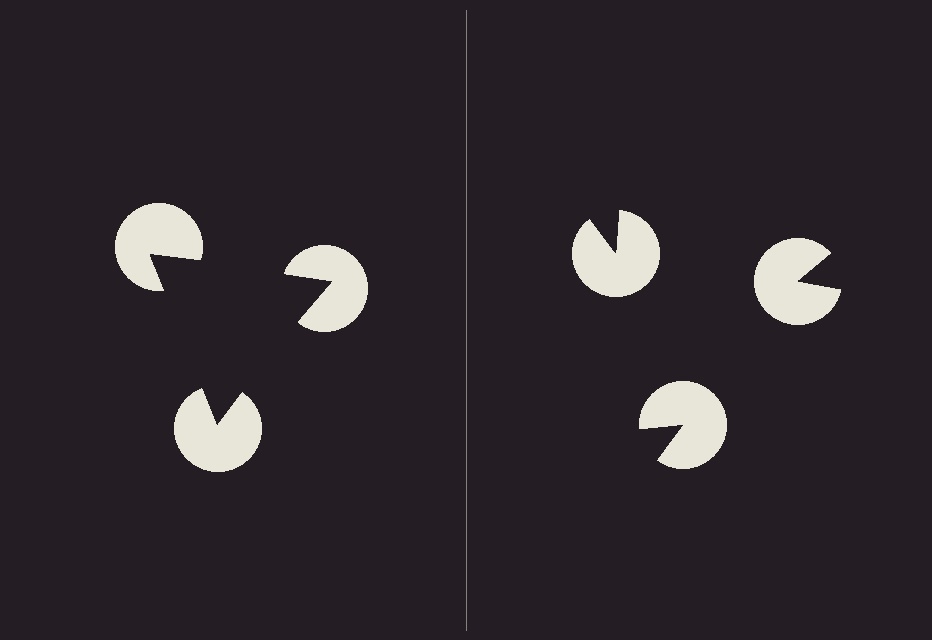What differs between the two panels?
The pac-man discs are positioned identically on both sides; only the wedge orientations differ. On the left they align to a triangle; on the right they are misaligned.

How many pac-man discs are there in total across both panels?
6 — 3 on each side.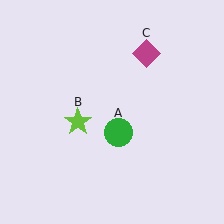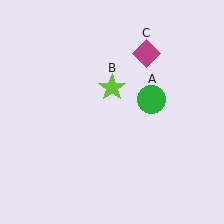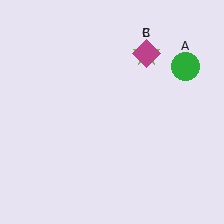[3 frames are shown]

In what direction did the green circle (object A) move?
The green circle (object A) moved up and to the right.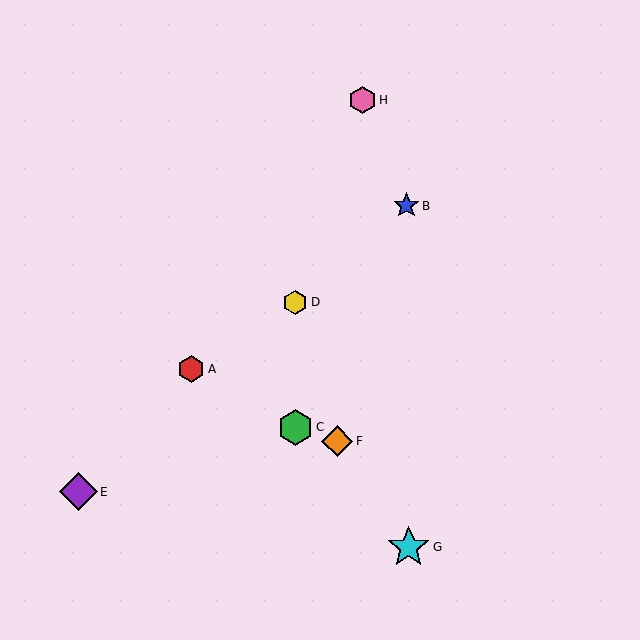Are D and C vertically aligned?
Yes, both are at x≈295.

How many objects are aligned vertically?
2 objects (C, D) are aligned vertically.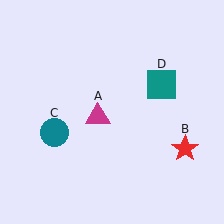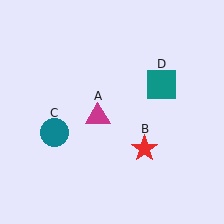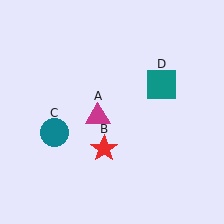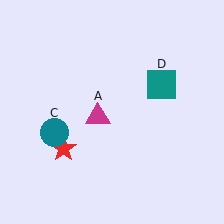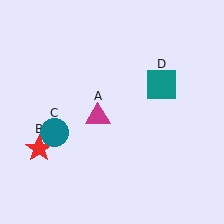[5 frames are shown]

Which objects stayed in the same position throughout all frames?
Magenta triangle (object A) and teal circle (object C) and teal square (object D) remained stationary.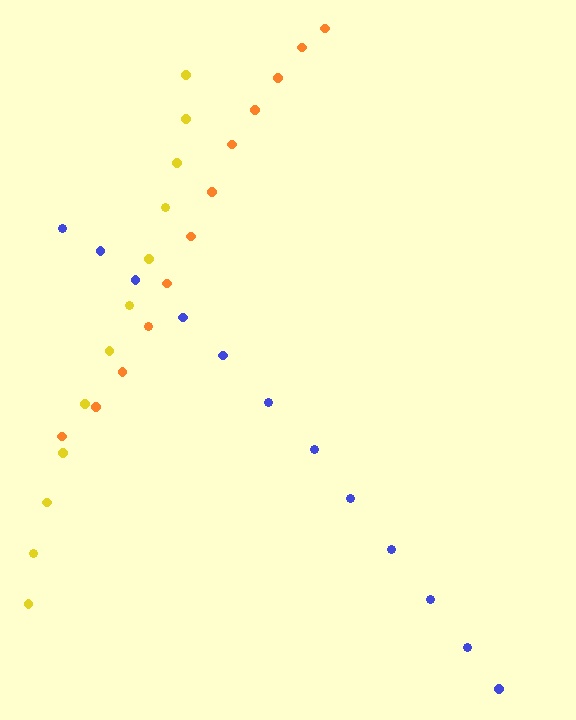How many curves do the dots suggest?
There are 3 distinct paths.